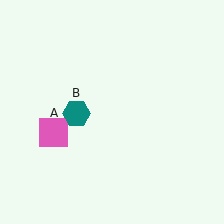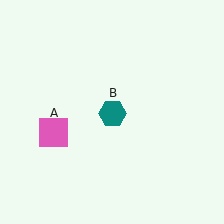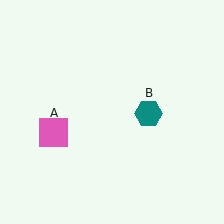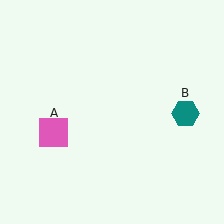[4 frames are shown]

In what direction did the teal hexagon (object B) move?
The teal hexagon (object B) moved right.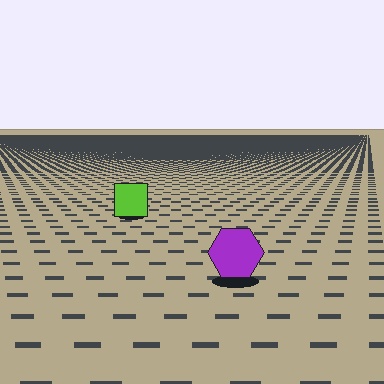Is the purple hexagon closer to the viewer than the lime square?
Yes. The purple hexagon is closer — you can tell from the texture gradient: the ground texture is coarser near it.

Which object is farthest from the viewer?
The lime square is farthest from the viewer. It appears smaller and the ground texture around it is denser.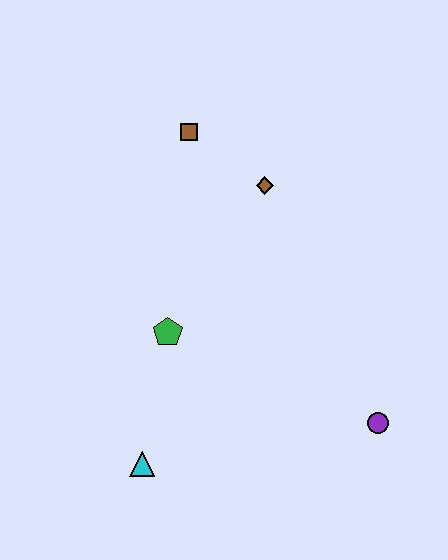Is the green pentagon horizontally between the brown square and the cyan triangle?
Yes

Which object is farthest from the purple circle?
The brown square is farthest from the purple circle.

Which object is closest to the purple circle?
The green pentagon is closest to the purple circle.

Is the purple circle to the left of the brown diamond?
No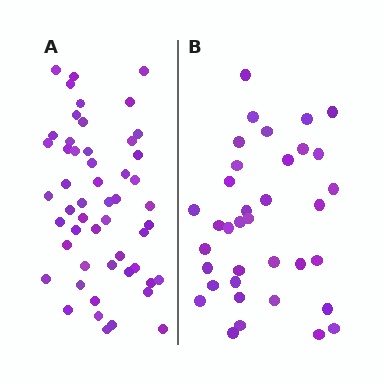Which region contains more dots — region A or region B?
Region A (the left region) has more dots.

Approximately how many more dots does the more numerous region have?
Region A has approximately 15 more dots than region B.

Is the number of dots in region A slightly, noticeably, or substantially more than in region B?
Region A has noticeably more, but not dramatically so. The ratio is roughly 1.4 to 1.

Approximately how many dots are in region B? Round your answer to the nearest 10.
About 40 dots. (The exact count is 36, which rounds to 40.)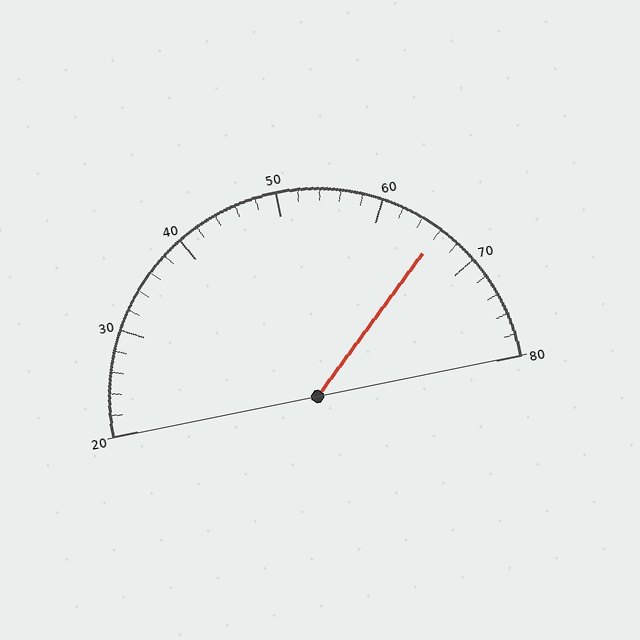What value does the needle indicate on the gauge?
The needle indicates approximately 66.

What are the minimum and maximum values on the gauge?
The gauge ranges from 20 to 80.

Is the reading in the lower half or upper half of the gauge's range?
The reading is in the upper half of the range (20 to 80).